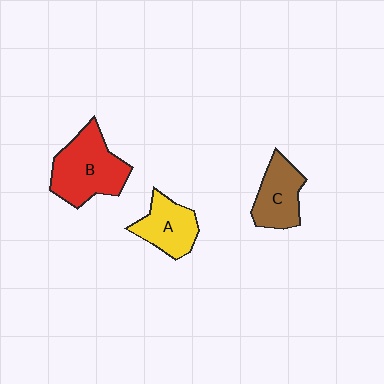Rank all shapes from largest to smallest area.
From largest to smallest: B (red), C (brown), A (yellow).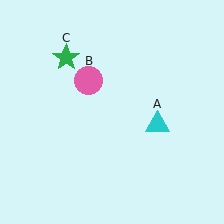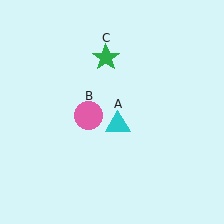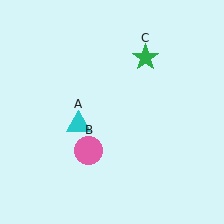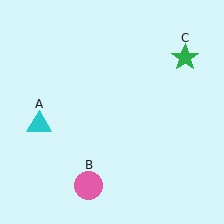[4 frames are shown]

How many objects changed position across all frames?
3 objects changed position: cyan triangle (object A), pink circle (object B), green star (object C).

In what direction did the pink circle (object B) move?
The pink circle (object B) moved down.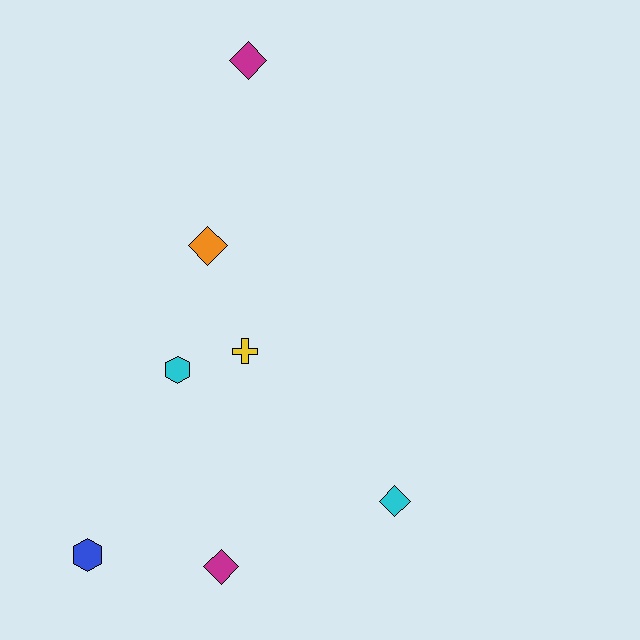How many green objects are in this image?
There are no green objects.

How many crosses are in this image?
There is 1 cross.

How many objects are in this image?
There are 7 objects.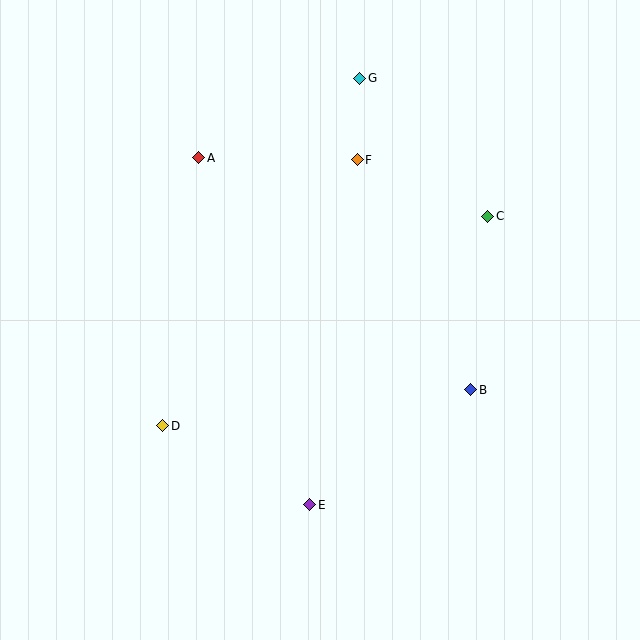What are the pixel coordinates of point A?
Point A is at (199, 158).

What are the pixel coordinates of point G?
Point G is at (360, 78).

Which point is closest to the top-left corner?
Point A is closest to the top-left corner.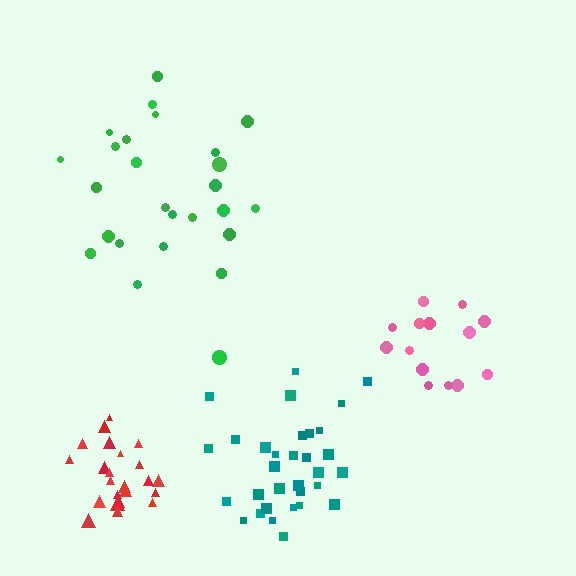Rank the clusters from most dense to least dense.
red, teal, pink, green.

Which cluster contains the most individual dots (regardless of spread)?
Teal (32).